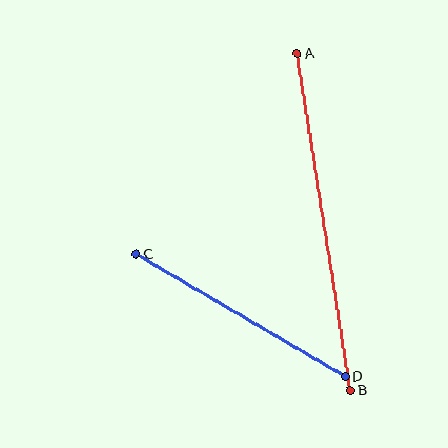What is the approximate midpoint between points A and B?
The midpoint is at approximately (324, 222) pixels.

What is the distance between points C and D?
The distance is approximately 242 pixels.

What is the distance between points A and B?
The distance is approximately 341 pixels.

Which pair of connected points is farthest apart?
Points A and B are farthest apart.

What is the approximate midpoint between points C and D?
The midpoint is at approximately (240, 315) pixels.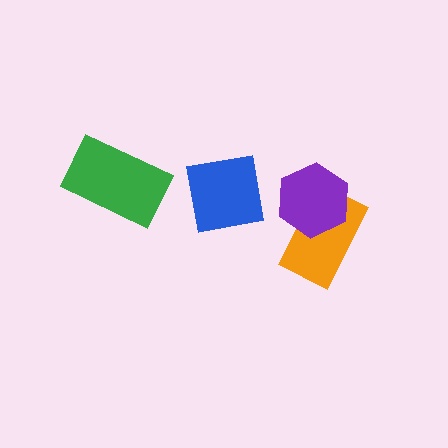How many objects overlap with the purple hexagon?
1 object overlaps with the purple hexagon.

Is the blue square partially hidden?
No, no other shape covers it.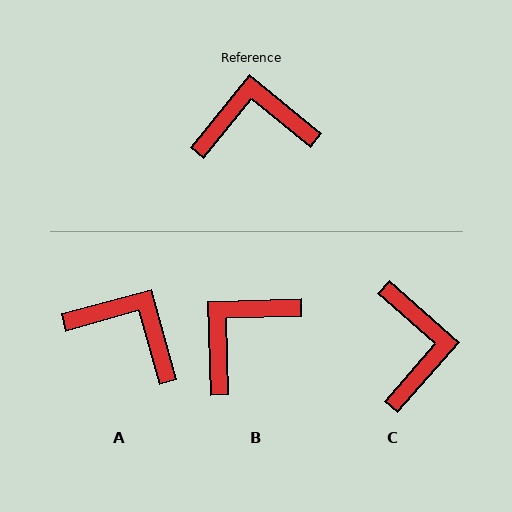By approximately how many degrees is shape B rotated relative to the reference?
Approximately 41 degrees counter-clockwise.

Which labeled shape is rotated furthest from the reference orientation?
C, about 92 degrees away.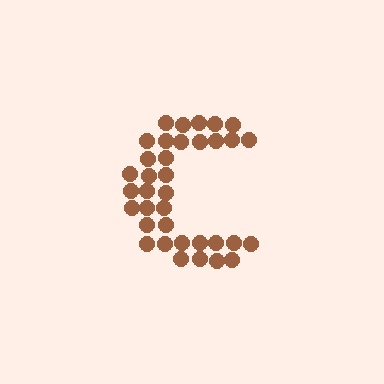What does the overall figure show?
The overall figure shows the letter C.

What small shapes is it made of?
It is made of small circles.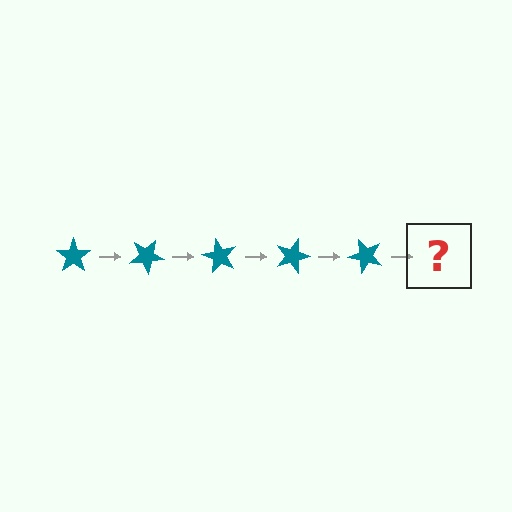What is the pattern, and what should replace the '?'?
The pattern is that the star rotates 30 degrees each step. The '?' should be a teal star rotated 150 degrees.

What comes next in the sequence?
The next element should be a teal star rotated 150 degrees.